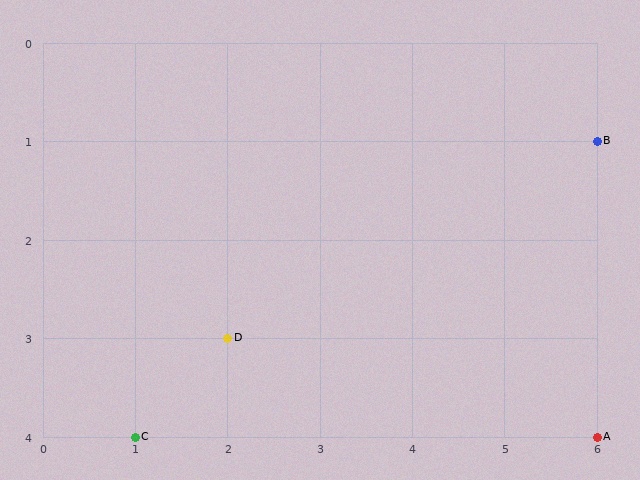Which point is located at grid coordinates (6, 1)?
Point B is at (6, 1).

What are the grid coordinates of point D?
Point D is at grid coordinates (2, 3).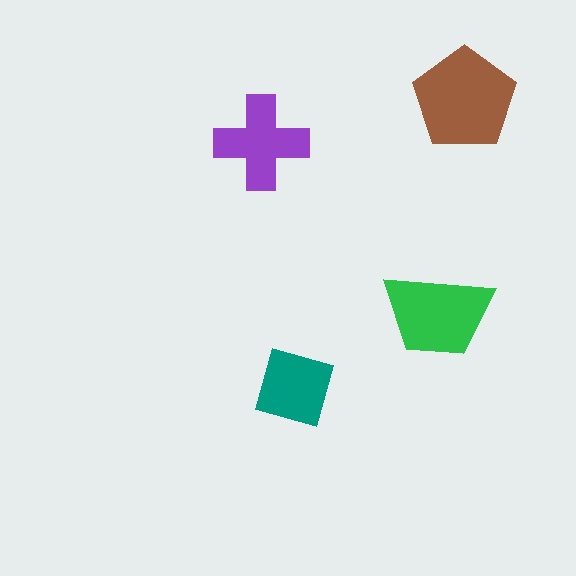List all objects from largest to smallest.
The brown pentagon, the green trapezoid, the purple cross, the teal square.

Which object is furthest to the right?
The brown pentagon is rightmost.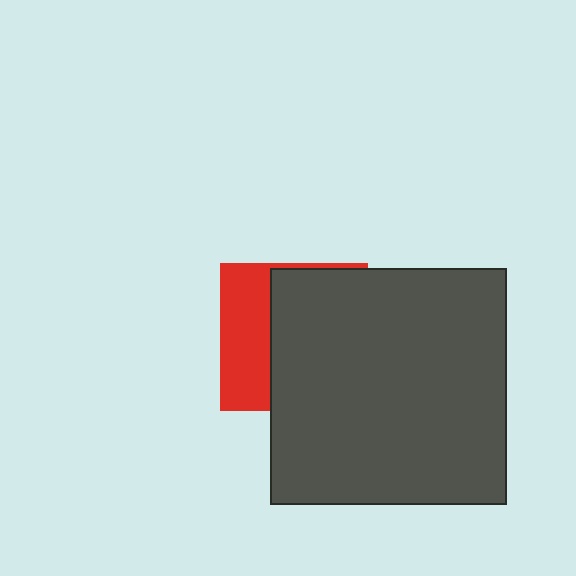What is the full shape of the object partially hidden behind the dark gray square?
The partially hidden object is a red square.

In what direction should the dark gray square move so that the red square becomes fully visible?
The dark gray square should move right. That is the shortest direction to clear the overlap and leave the red square fully visible.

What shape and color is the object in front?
The object in front is a dark gray square.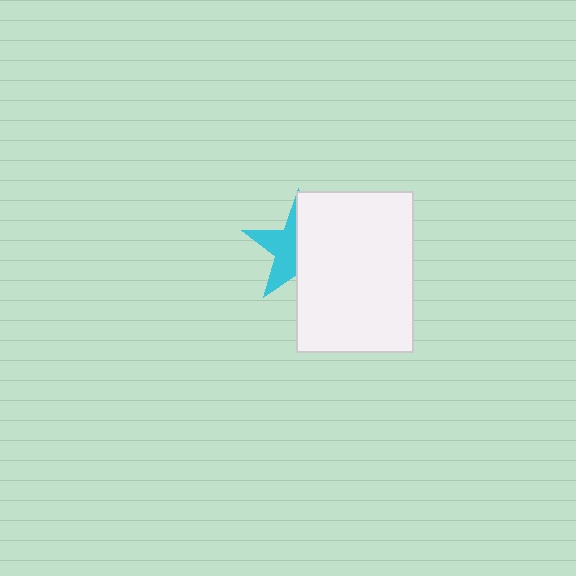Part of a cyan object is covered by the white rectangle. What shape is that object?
It is a star.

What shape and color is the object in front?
The object in front is a white rectangle.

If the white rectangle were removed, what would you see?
You would see the complete cyan star.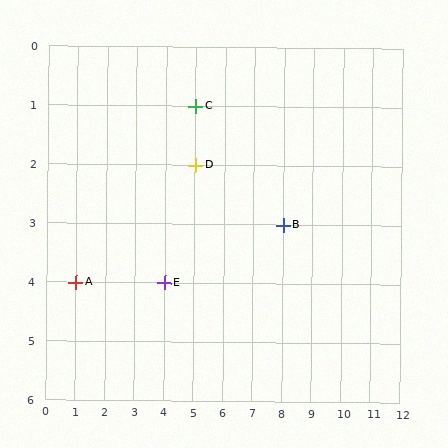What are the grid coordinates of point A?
Point A is at grid coordinates (1, 4).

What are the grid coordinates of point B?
Point B is at grid coordinates (8, 3).